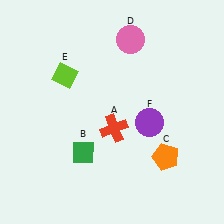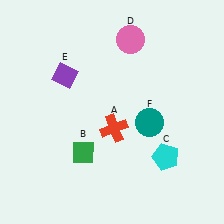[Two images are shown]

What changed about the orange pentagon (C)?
In Image 1, C is orange. In Image 2, it changed to cyan.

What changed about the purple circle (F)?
In Image 1, F is purple. In Image 2, it changed to teal.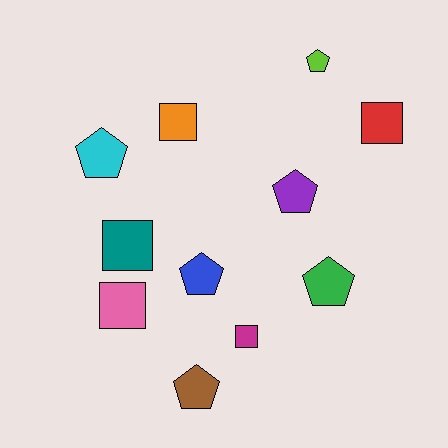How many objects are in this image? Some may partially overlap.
There are 11 objects.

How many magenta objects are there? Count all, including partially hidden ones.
There is 1 magenta object.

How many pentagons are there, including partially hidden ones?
There are 6 pentagons.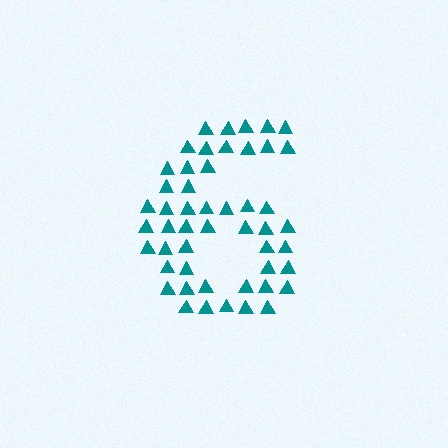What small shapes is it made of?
It is made of small triangles.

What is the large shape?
The large shape is the digit 6.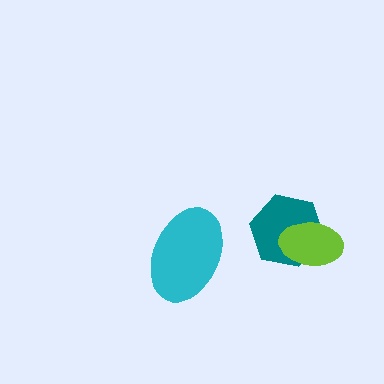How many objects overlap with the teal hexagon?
1 object overlaps with the teal hexagon.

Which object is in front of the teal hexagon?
The lime ellipse is in front of the teal hexagon.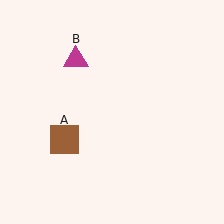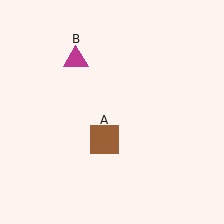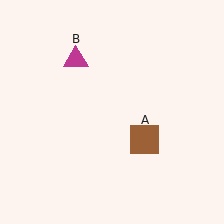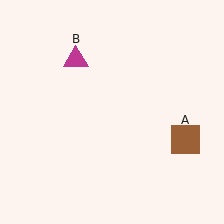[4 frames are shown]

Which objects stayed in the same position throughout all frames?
Magenta triangle (object B) remained stationary.